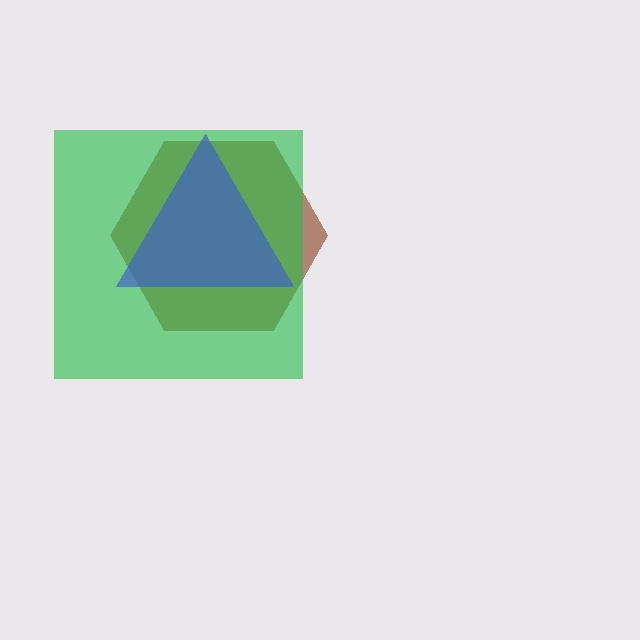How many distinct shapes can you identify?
There are 3 distinct shapes: a brown hexagon, a green square, a blue triangle.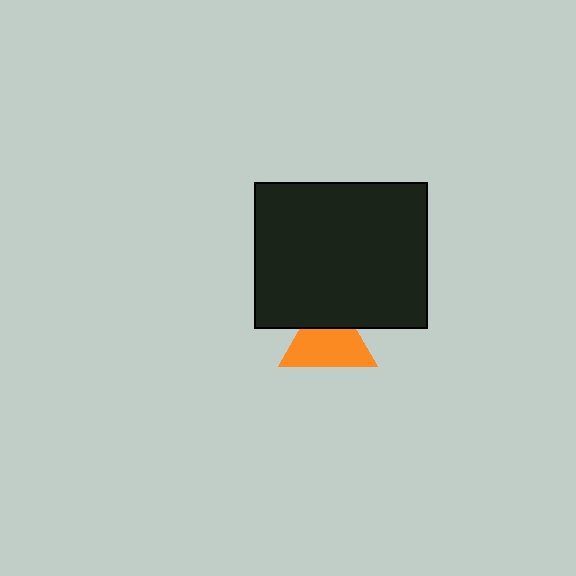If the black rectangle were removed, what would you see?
You would see the complete orange triangle.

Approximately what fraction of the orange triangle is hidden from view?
Roughly 32% of the orange triangle is hidden behind the black rectangle.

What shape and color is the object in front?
The object in front is a black rectangle.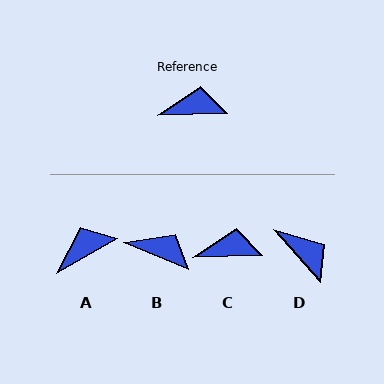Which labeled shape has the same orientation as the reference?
C.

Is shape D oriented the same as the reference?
No, it is off by about 50 degrees.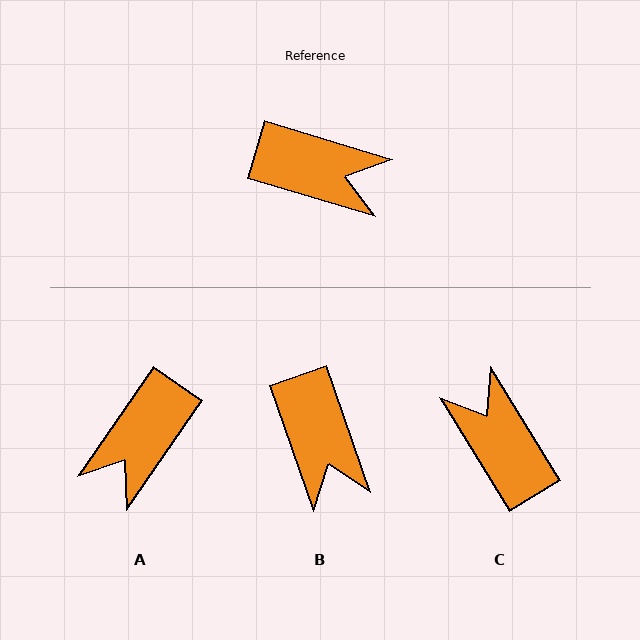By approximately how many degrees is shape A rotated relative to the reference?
Approximately 108 degrees clockwise.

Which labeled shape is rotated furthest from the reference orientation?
C, about 138 degrees away.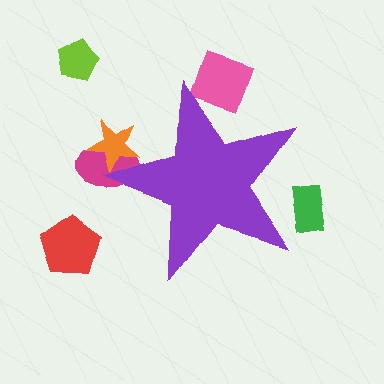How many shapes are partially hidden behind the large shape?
4 shapes are partially hidden.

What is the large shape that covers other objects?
A purple star.